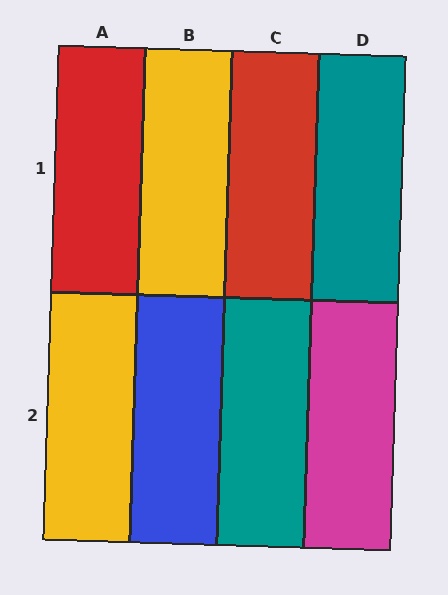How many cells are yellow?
2 cells are yellow.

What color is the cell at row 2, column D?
Magenta.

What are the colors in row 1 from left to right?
Red, yellow, red, teal.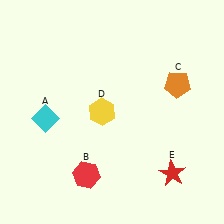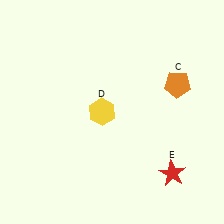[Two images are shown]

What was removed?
The cyan diamond (A), the red hexagon (B) were removed in Image 2.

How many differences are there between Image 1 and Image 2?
There are 2 differences between the two images.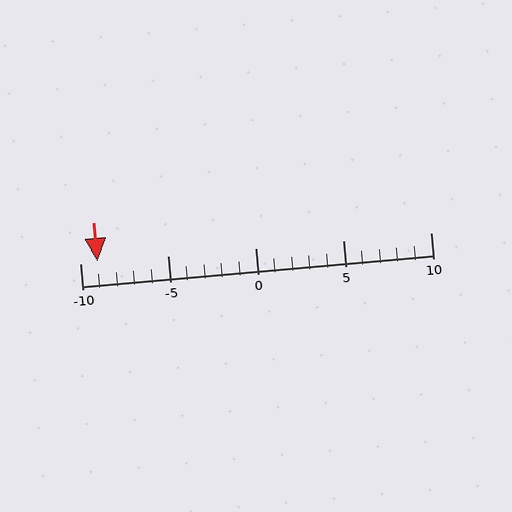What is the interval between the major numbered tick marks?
The major tick marks are spaced 5 units apart.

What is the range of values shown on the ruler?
The ruler shows values from -10 to 10.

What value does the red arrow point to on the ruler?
The red arrow points to approximately -9.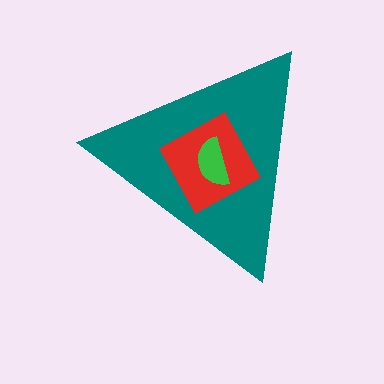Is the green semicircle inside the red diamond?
Yes.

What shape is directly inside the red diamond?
The green semicircle.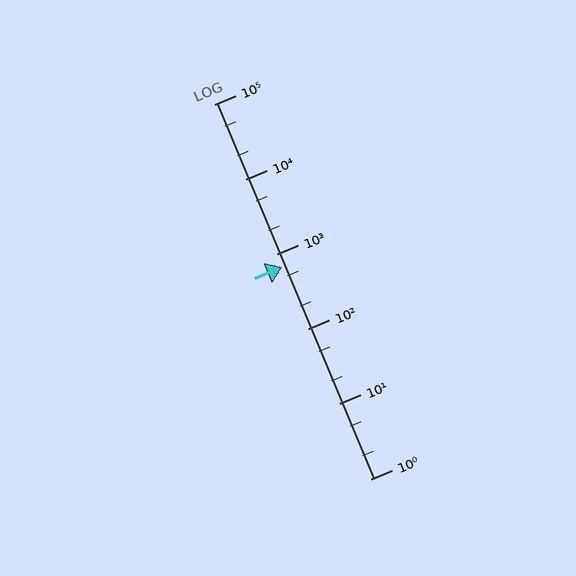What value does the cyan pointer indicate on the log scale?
The pointer indicates approximately 680.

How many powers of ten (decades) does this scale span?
The scale spans 5 decades, from 1 to 100000.